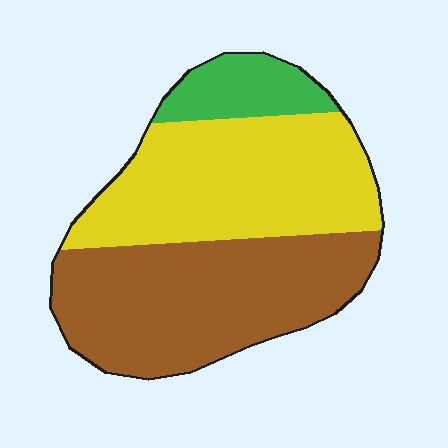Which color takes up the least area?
Green, at roughly 10%.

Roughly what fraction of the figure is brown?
Brown covers roughly 45% of the figure.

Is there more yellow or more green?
Yellow.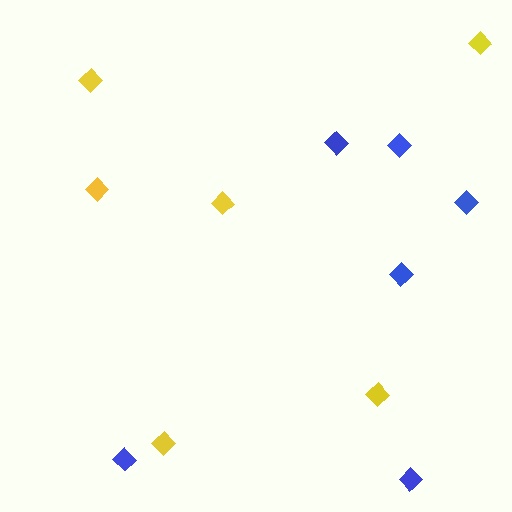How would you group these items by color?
There are 2 groups: one group of yellow diamonds (6) and one group of blue diamonds (6).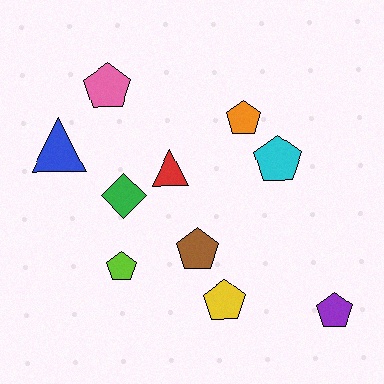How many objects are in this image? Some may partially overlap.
There are 10 objects.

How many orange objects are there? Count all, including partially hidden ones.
There is 1 orange object.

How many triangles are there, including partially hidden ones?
There are 2 triangles.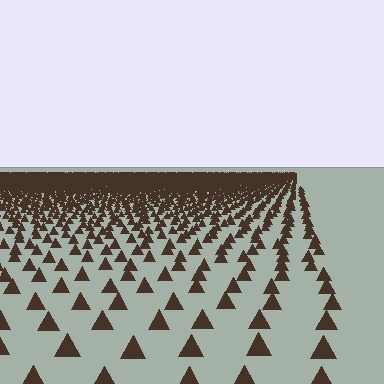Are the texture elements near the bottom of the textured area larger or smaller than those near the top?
Larger. Near the bottom, elements are closer to the viewer and appear at a bigger on-screen size.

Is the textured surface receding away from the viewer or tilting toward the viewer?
The surface is receding away from the viewer. Texture elements get smaller and denser toward the top.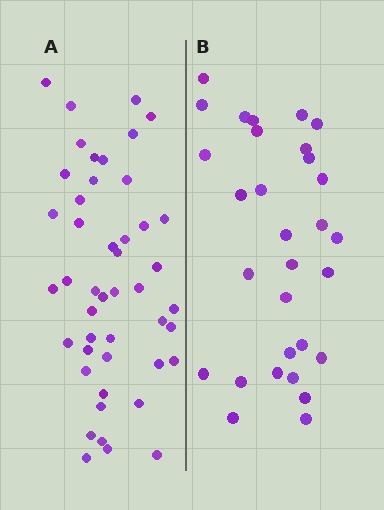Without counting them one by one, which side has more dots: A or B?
Region A (the left region) has more dots.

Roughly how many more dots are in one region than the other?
Region A has approximately 15 more dots than region B.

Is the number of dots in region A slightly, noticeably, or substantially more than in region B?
Region A has substantially more. The ratio is roughly 1.5 to 1.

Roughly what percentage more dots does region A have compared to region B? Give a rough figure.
About 55% more.